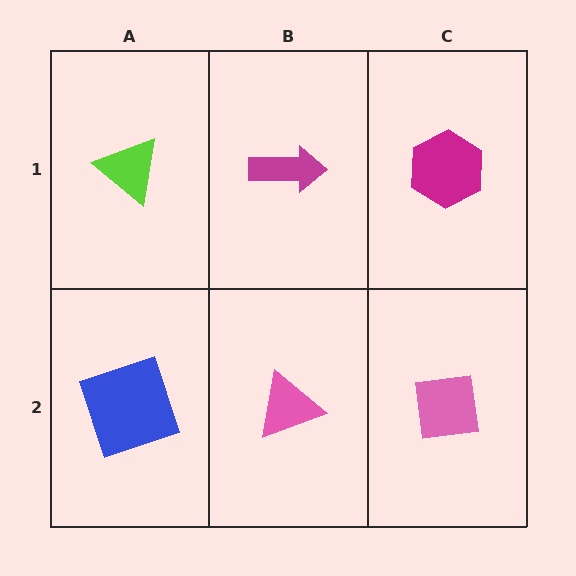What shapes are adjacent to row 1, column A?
A blue square (row 2, column A), a magenta arrow (row 1, column B).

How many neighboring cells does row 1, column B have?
3.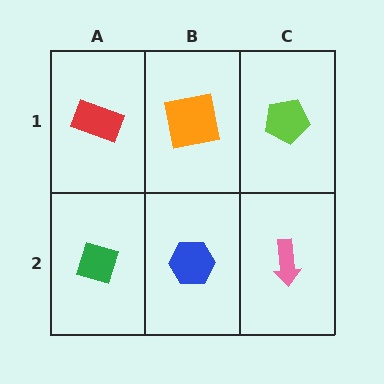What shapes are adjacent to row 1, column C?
A pink arrow (row 2, column C), an orange square (row 1, column B).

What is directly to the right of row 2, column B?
A pink arrow.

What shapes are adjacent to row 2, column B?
An orange square (row 1, column B), a green diamond (row 2, column A), a pink arrow (row 2, column C).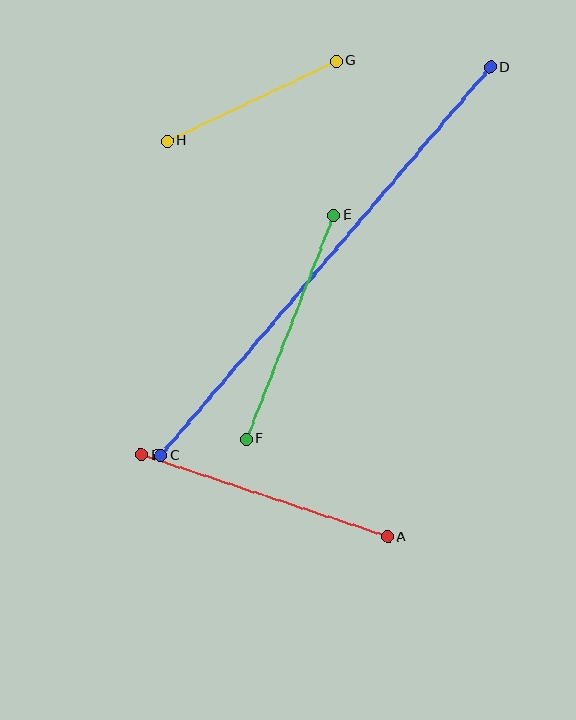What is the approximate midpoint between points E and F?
The midpoint is at approximately (290, 327) pixels.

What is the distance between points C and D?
The distance is approximately 509 pixels.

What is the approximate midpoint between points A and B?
The midpoint is at approximately (265, 496) pixels.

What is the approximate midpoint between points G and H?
The midpoint is at approximately (252, 101) pixels.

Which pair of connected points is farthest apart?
Points C and D are farthest apart.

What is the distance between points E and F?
The distance is approximately 241 pixels.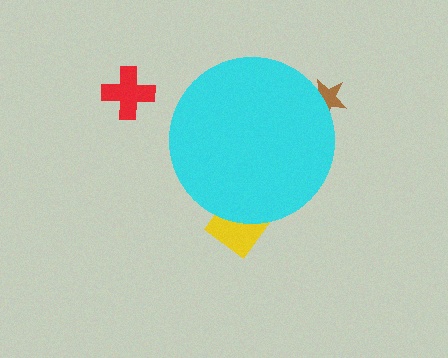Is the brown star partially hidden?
Yes, the brown star is partially hidden behind the cyan circle.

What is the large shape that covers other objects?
A cyan circle.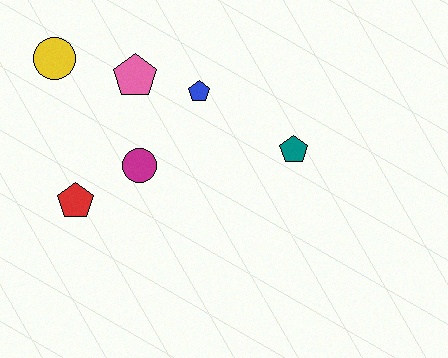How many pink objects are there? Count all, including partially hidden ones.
There is 1 pink object.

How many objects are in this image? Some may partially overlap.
There are 6 objects.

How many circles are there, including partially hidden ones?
There are 2 circles.